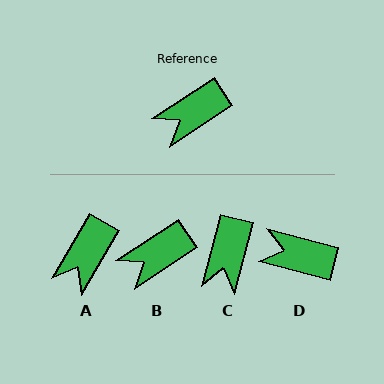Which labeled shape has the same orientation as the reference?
B.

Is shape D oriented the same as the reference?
No, it is off by about 48 degrees.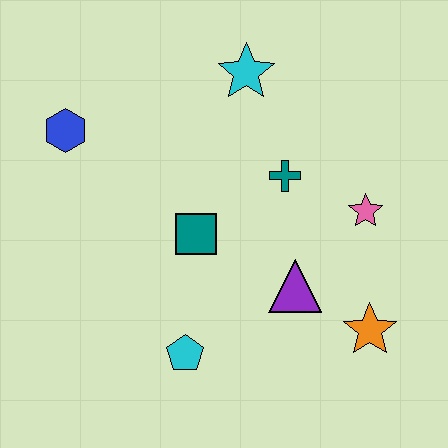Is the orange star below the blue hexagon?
Yes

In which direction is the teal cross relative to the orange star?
The teal cross is above the orange star.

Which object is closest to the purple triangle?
The orange star is closest to the purple triangle.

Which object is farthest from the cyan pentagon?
The cyan star is farthest from the cyan pentagon.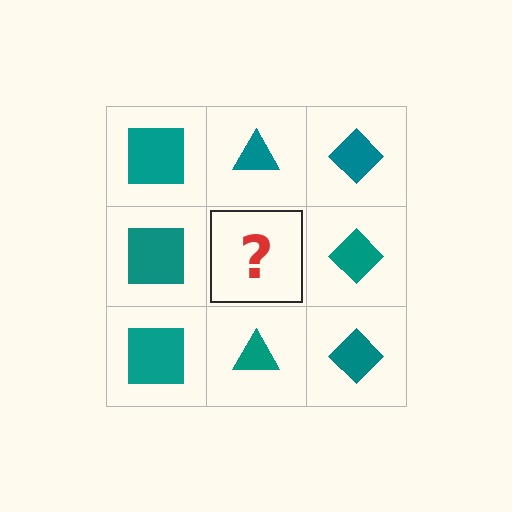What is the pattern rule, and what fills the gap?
The rule is that each column has a consistent shape. The gap should be filled with a teal triangle.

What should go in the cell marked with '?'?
The missing cell should contain a teal triangle.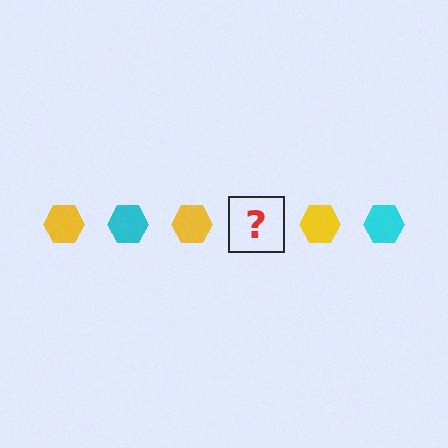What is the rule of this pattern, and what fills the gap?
The rule is that the pattern cycles through yellow, cyan hexagons. The gap should be filled with a cyan hexagon.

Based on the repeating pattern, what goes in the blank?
The blank should be a cyan hexagon.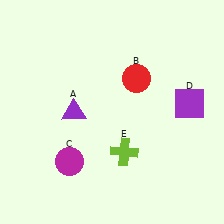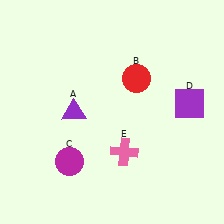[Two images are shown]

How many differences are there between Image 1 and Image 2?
There is 1 difference between the two images.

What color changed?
The cross (E) changed from lime in Image 1 to pink in Image 2.